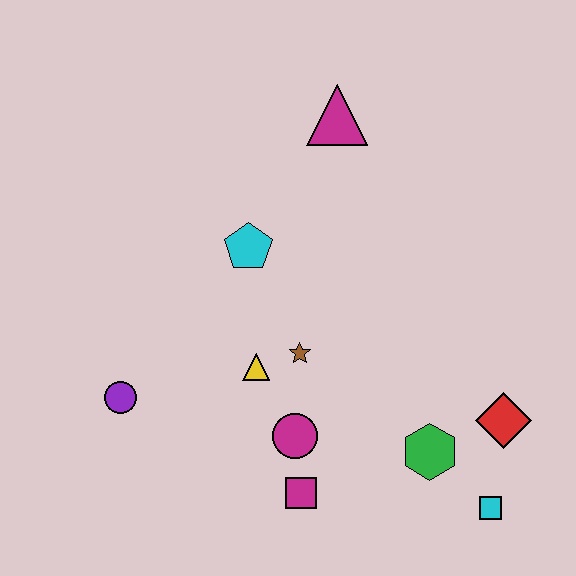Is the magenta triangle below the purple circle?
No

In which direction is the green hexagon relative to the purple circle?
The green hexagon is to the right of the purple circle.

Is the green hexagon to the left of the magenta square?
No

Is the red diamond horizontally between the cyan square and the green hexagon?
No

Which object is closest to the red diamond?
The green hexagon is closest to the red diamond.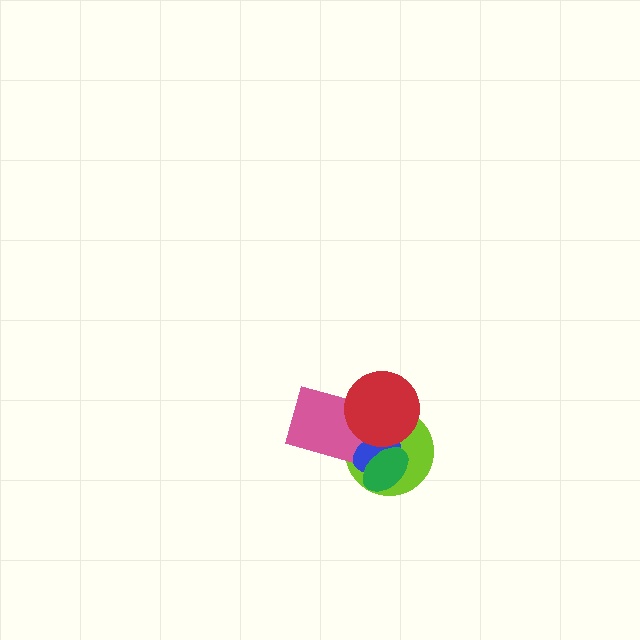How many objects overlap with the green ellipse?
3 objects overlap with the green ellipse.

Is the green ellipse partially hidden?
No, no other shape covers it.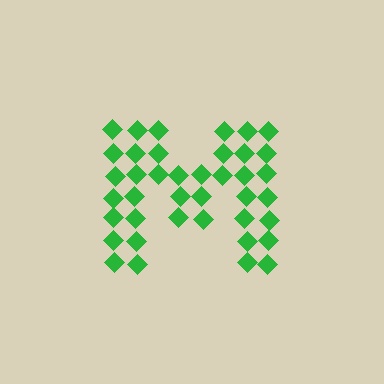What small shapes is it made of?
It is made of small diamonds.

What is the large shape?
The large shape is the letter M.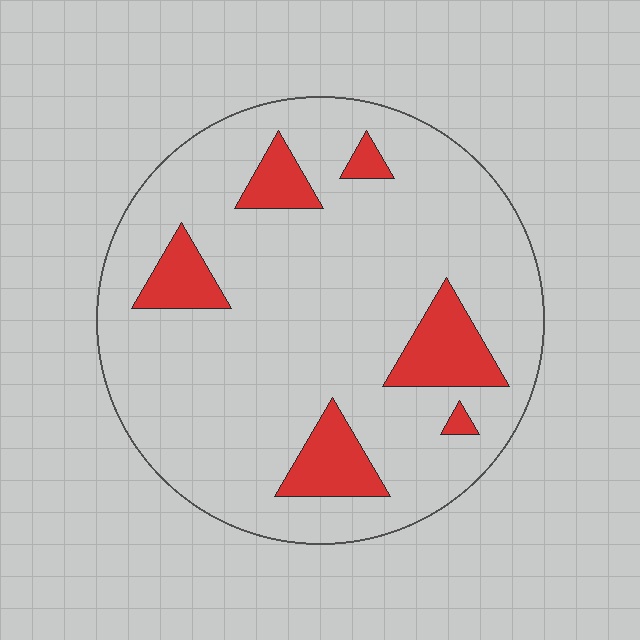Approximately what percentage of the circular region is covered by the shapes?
Approximately 15%.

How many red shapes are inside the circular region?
6.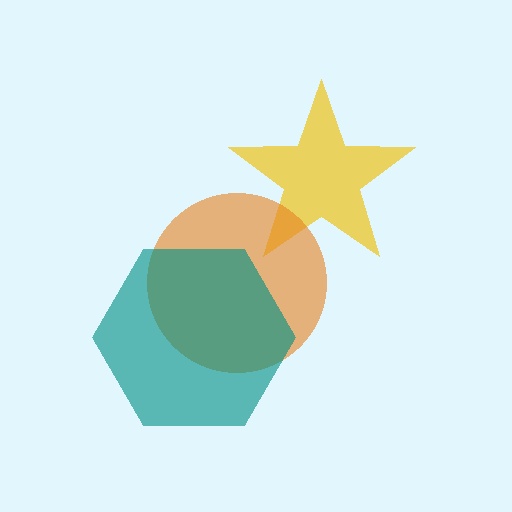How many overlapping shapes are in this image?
There are 3 overlapping shapes in the image.